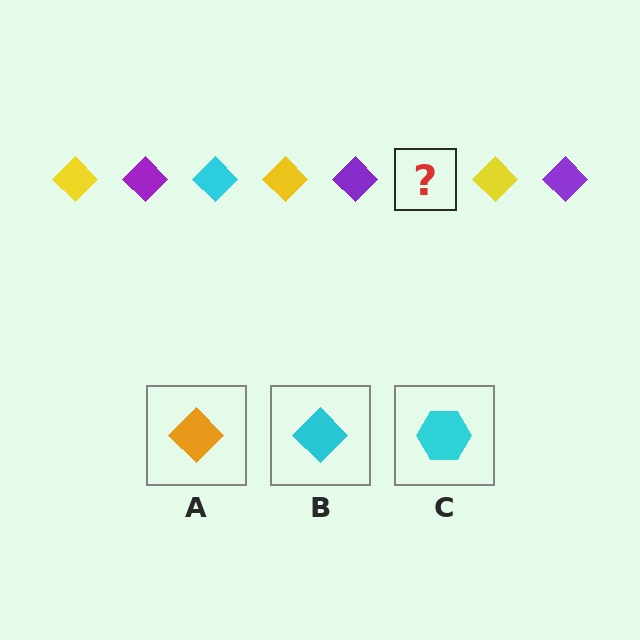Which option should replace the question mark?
Option B.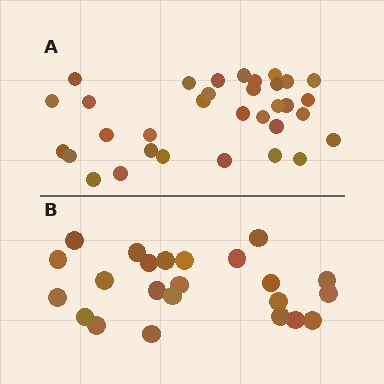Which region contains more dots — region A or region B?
Region A (the top region) has more dots.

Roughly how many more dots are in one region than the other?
Region A has roughly 10 or so more dots than region B.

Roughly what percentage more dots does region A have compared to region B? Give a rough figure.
About 45% more.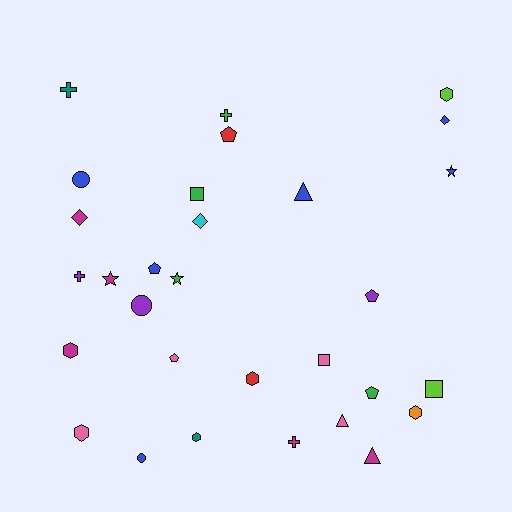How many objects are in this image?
There are 30 objects.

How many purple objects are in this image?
There are 3 purple objects.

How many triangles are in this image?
There are 3 triangles.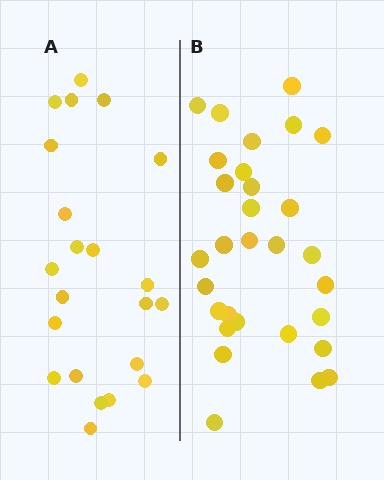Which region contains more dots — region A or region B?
Region B (the right region) has more dots.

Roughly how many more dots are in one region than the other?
Region B has roughly 8 or so more dots than region A.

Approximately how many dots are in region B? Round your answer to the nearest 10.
About 30 dots.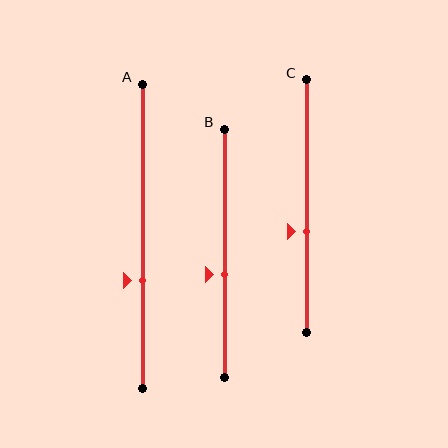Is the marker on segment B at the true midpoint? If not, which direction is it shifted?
No, the marker on segment B is shifted downward by about 8% of the segment length.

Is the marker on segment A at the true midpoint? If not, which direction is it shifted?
No, the marker on segment A is shifted downward by about 15% of the segment length.